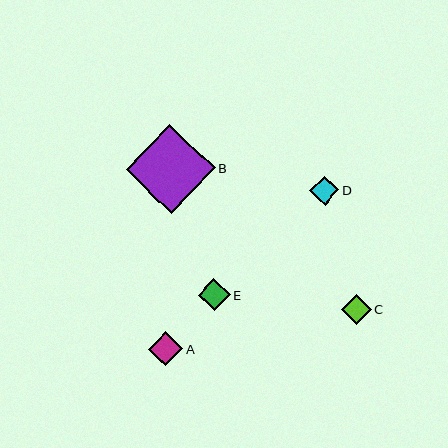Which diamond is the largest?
Diamond B is the largest with a size of approximately 89 pixels.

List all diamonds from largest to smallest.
From largest to smallest: B, A, E, C, D.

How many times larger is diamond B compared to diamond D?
Diamond B is approximately 3.0 times the size of diamond D.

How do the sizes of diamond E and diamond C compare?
Diamond E and diamond C are approximately the same size.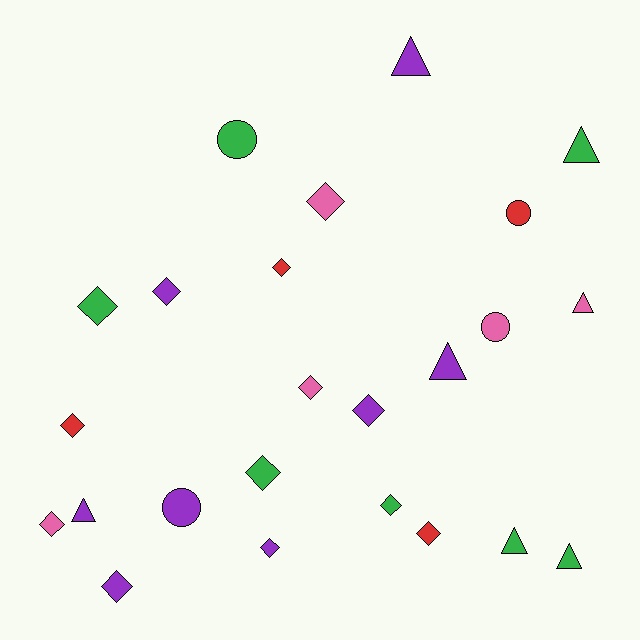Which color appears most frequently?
Purple, with 8 objects.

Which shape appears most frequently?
Diamond, with 13 objects.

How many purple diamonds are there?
There are 4 purple diamonds.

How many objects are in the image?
There are 24 objects.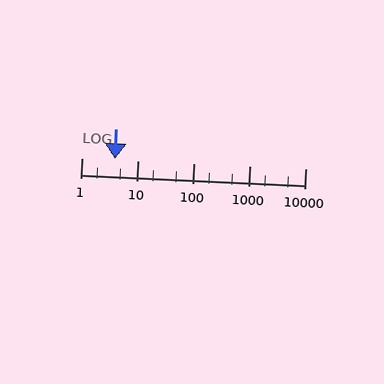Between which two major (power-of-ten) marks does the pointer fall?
The pointer is between 1 and 10.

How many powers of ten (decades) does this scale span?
The scale spans 4 decades, from 1 to 10000.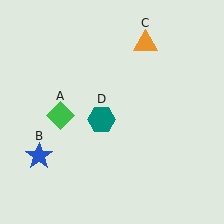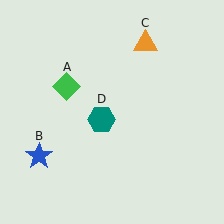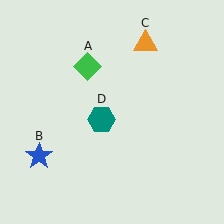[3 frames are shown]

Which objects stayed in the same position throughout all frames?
Blue star (object B) and orange triangle (object C) and teal hexagon (object D) remained stationary.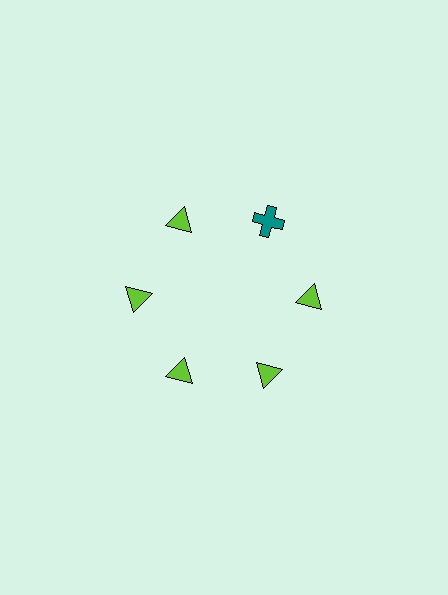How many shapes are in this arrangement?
There are 6 shapes arranged in a ring pattern.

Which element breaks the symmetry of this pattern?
The teal cross at roughly the 1 o'clock position breaks the symmetry. All other shapes are lime triangles.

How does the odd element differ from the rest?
It differs in both color (teal instead of lime) and shape (cross instead of triangle).